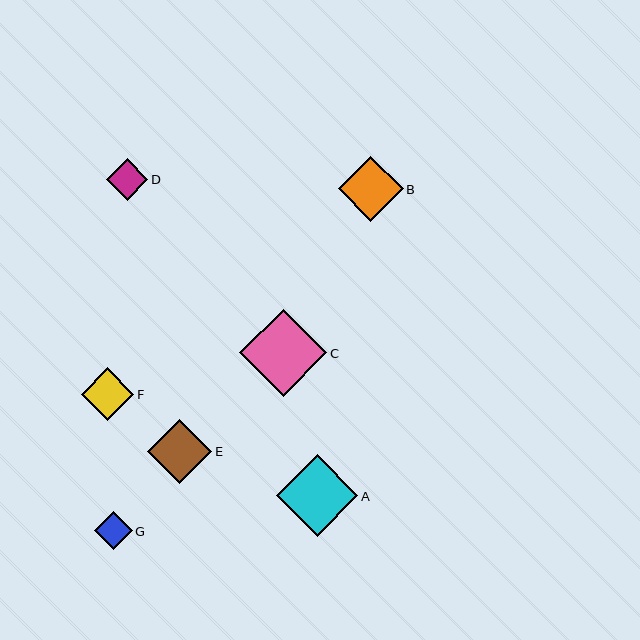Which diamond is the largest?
Diamond C is the largest with a size of approximately 87 pixels.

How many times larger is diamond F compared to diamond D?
Diamond F is approximately 1.3 times the size of diamond D.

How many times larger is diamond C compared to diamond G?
Diamond C is approximately 2.3 times the size of diamond G.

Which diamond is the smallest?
Diamond G is the smallest with a size of approximately 38 pixels.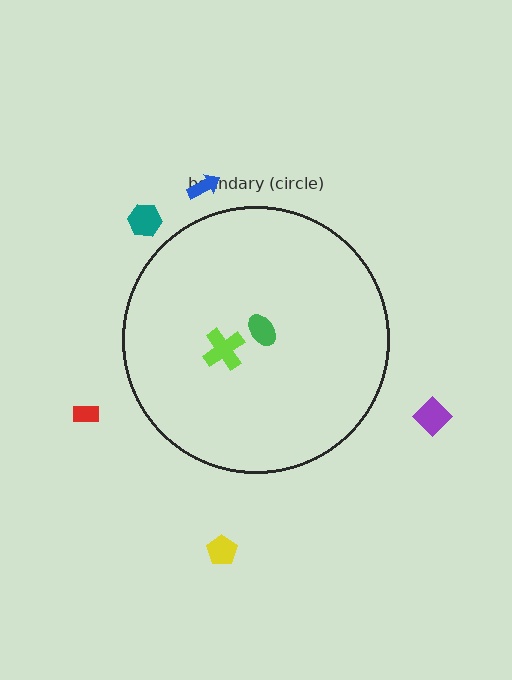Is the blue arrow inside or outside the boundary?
Outside.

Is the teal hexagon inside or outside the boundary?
Outside.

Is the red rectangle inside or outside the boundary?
Outside.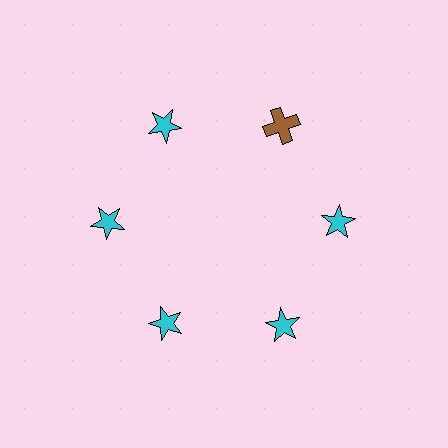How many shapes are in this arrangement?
There are 6 shapes arranged in a ring pattern.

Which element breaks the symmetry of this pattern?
The brown cross at roughly the 1 o'clock position breaks the symmetry. All other shapes are cyan stars.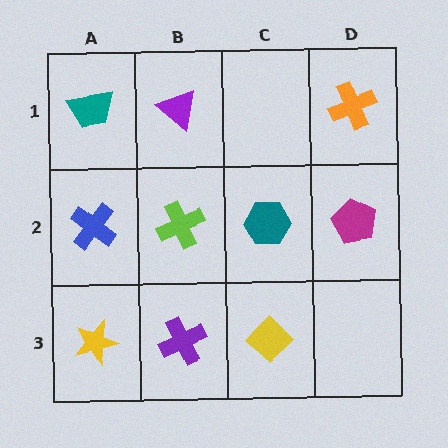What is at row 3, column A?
A yellow star.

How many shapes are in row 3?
3 shapes.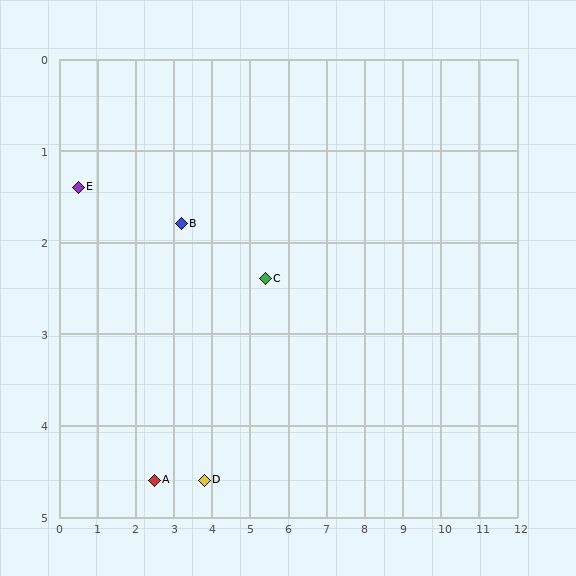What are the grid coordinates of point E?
Point E is at approximately (0.5, 1.4).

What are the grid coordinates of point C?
Point C is at approximately (5.4, 2.4).